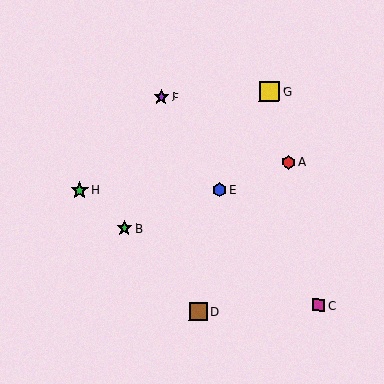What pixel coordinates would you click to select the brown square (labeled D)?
Click at (198, 312) to select the brown square D.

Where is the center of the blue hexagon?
The center of the blue hexagon is at (219, 190).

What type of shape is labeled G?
Shape G is a yellow square.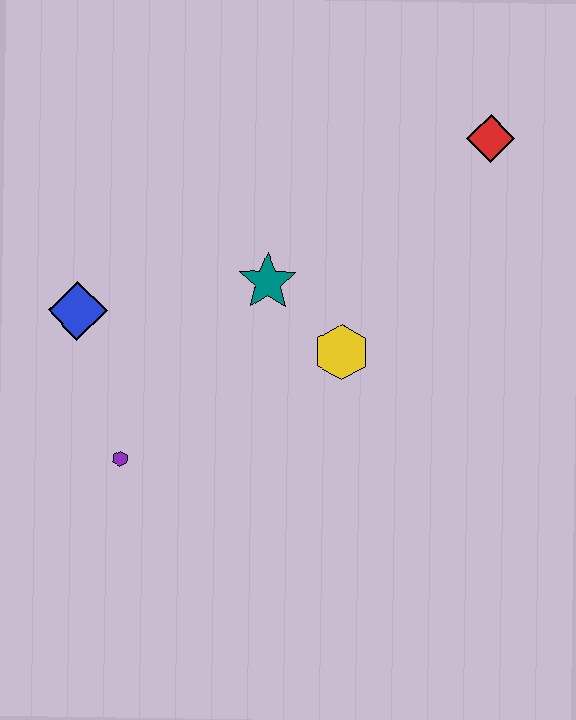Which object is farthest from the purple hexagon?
The red diamond is farthest from the purple hexagon.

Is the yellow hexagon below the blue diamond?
Yes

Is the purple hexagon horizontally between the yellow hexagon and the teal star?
No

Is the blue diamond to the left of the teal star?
Yes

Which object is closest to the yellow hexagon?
The teal star is closest to the yellow hexagon.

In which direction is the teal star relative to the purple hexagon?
The teal star is above the purple hexagon.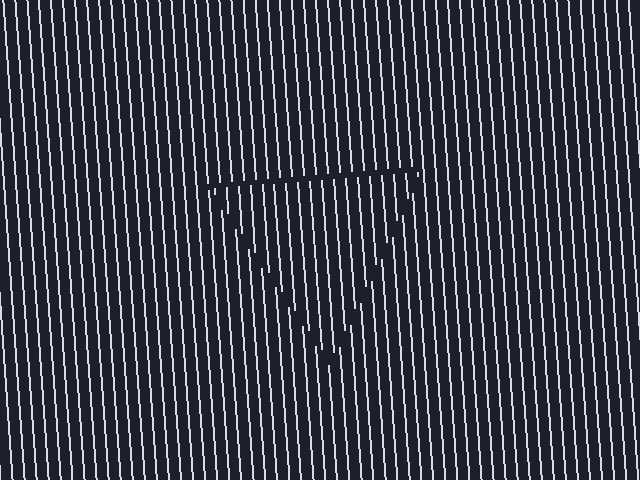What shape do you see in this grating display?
An illusory triangle. The interior of the shape contains the same grating, shifted by half a period — the contour is defined by the phase discontinuity where line-ends from the inner and outer gratings abut.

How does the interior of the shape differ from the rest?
The interior of the shape contains the same grating, shifted by half a period — the contour is defined by the phase discontinuity where line-ends from the inner and outer gratings abut.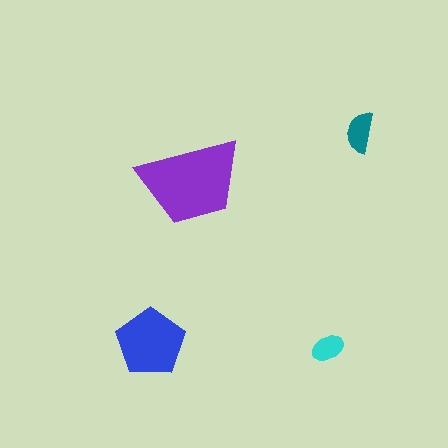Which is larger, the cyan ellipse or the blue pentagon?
The blue pentagon.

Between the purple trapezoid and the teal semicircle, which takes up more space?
The purple trapezoid.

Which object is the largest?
The purple trapezoid.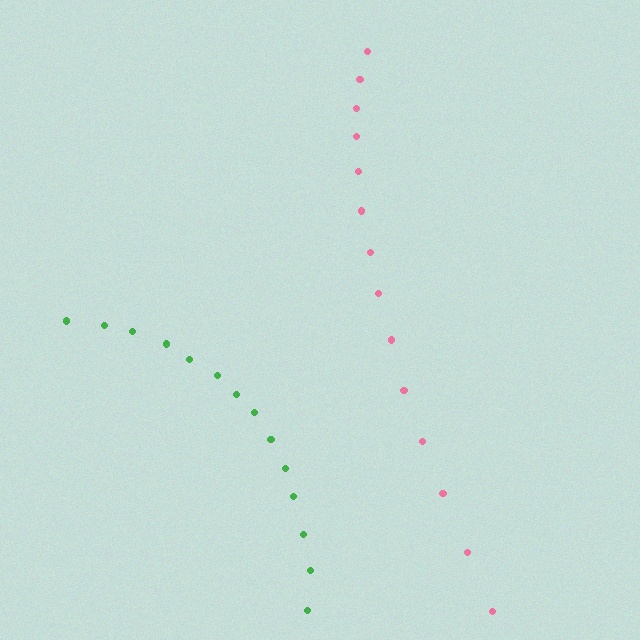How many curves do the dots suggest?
There are 2 distinct paths.